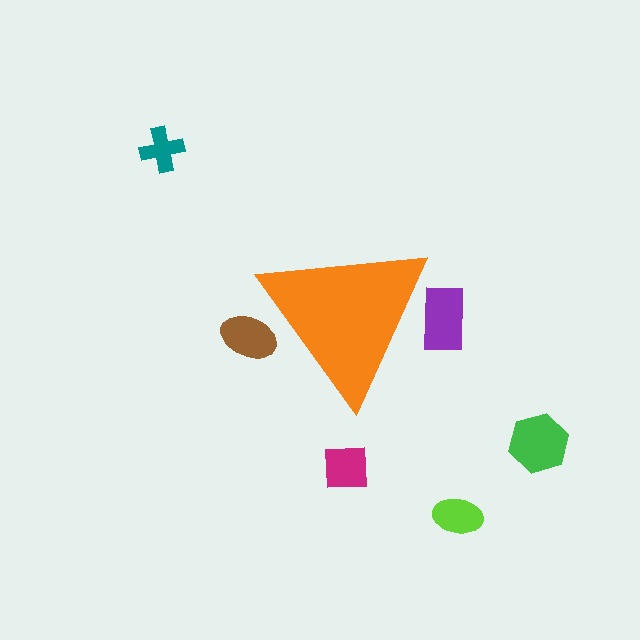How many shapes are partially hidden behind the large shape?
2 shapes are partially hidden.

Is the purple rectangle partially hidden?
Yes, the purple rectangle is partially hidden behind the orange triangle.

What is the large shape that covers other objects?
An orange triangle.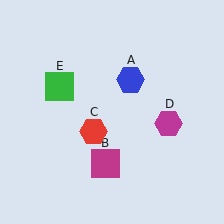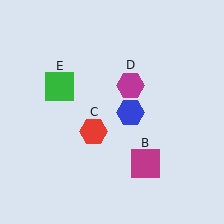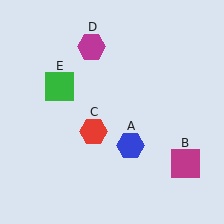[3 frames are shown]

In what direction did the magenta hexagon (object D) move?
The magenta hexagon (object D) moved up and to the left.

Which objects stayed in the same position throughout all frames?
Red hexagon (object C) and green square (object E) remained stationary.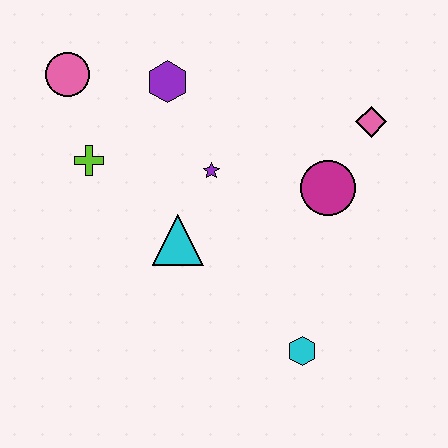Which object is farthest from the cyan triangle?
The pink diamond is farthest from the cyan triangle.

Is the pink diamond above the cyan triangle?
Yes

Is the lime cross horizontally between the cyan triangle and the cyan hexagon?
No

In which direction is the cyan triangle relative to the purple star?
The cyan triangle is below the purple star.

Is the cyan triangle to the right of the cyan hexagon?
No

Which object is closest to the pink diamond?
The magenta circle is closest to the pink diamond.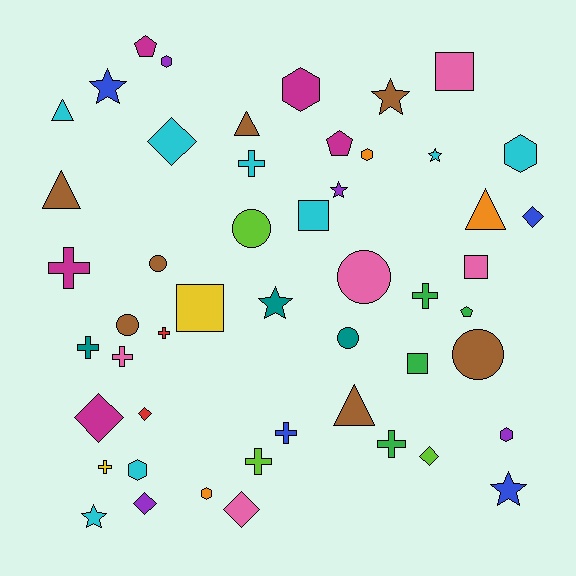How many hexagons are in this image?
There are 7 hexagons.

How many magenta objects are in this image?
There are 5 magenta objects.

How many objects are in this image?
There are 50 objects.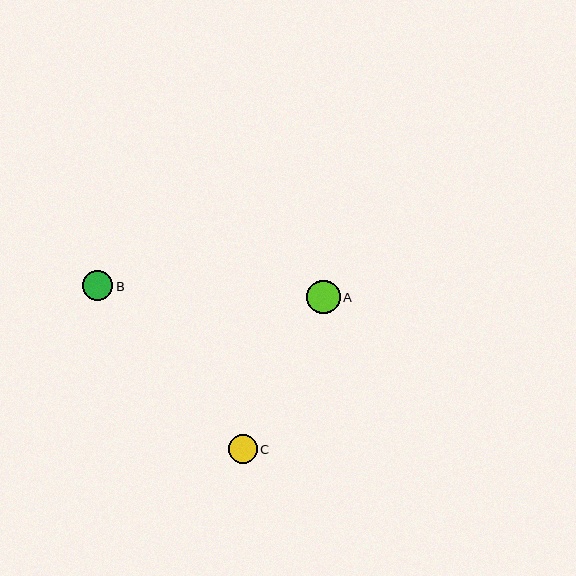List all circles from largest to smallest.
From largest to smallest: A, B, C.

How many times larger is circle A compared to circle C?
Circle A is approximately 1.2 times the size of circle C.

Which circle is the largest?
Circle A is the largest with a size of approximately 34 pixels.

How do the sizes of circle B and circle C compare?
Circle B and circle C are approximately the same size.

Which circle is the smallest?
Circle C is the smallest with a size of approximately 29 pixels.